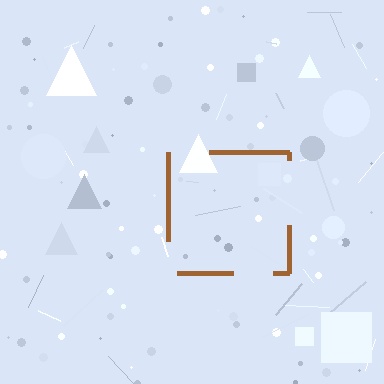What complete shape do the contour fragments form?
The contour fragments form a square.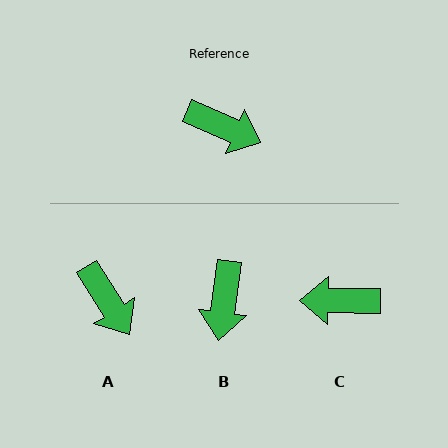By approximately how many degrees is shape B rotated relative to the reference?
Approximately 74 degrees clockwise.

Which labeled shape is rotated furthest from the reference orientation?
C, about 157 degrees away.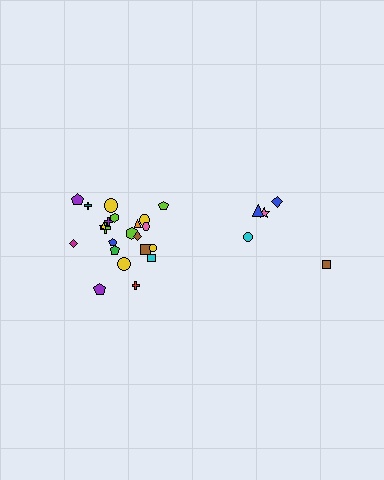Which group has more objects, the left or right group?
The left group.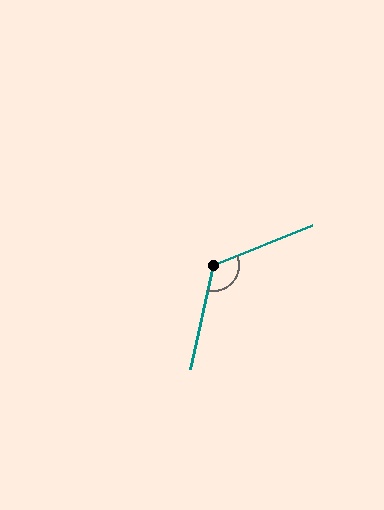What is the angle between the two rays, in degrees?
Approximately 125 degrees.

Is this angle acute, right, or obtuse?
It is obtuse.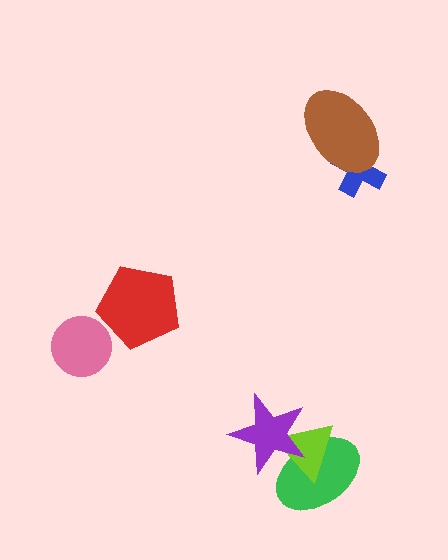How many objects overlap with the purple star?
2 objects overlap with the purple star.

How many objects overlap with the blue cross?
1 object overlaps with the blue cross.